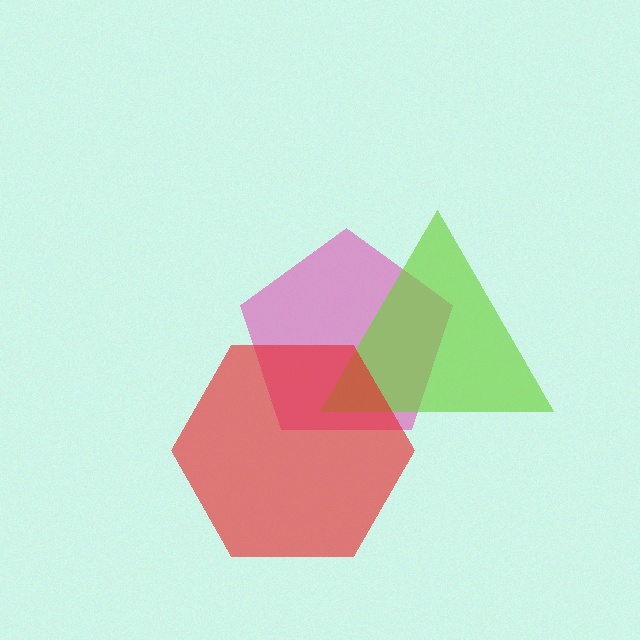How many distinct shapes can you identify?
There are 3 distinct shapes: a pink pentagon, a lime triangle, a red hexagon.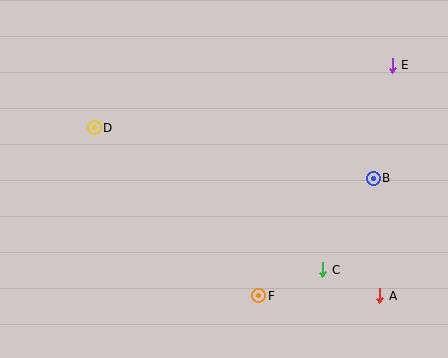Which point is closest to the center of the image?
Point F at (259, 296) is closest to the center.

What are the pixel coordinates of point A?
Point A is at (380, 296).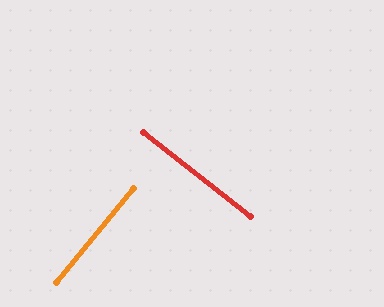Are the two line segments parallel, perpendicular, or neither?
Perpendicular — they meet at approximately 89°.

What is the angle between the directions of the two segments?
Approximately 89 degrees.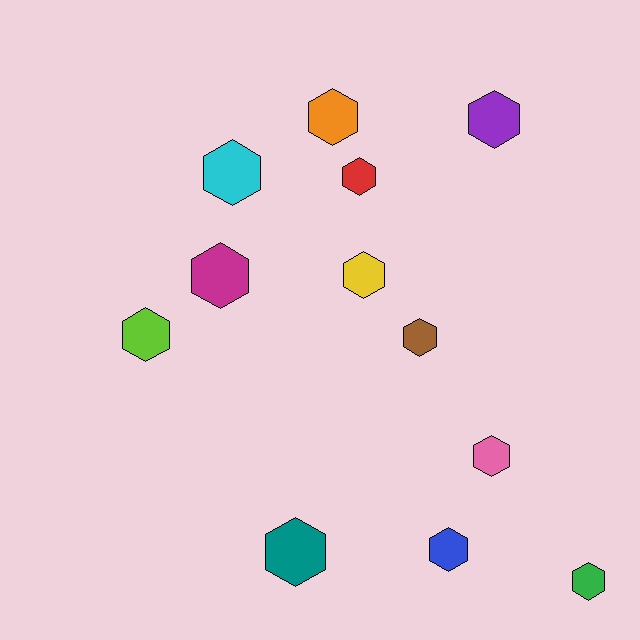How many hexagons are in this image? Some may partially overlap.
There are 12 hexagons.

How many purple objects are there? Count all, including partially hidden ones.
There is 1 purple object.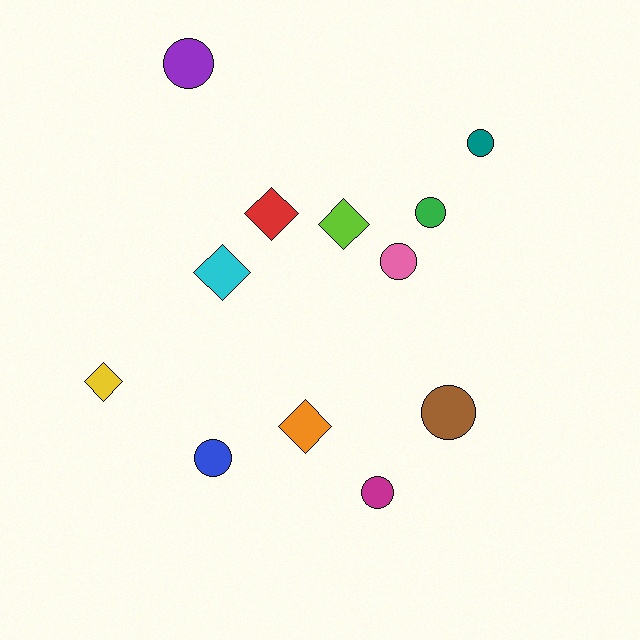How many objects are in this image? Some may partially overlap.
There are 12 objects.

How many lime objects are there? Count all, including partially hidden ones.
There is 1 lime object.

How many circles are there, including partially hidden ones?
There are 7 circles.